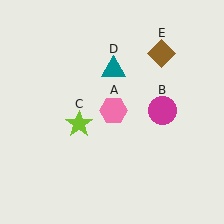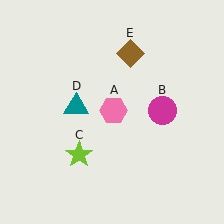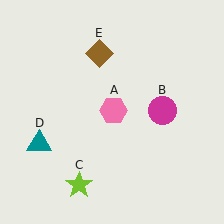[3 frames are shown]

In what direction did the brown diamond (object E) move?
The brown diamond (object E) moved left.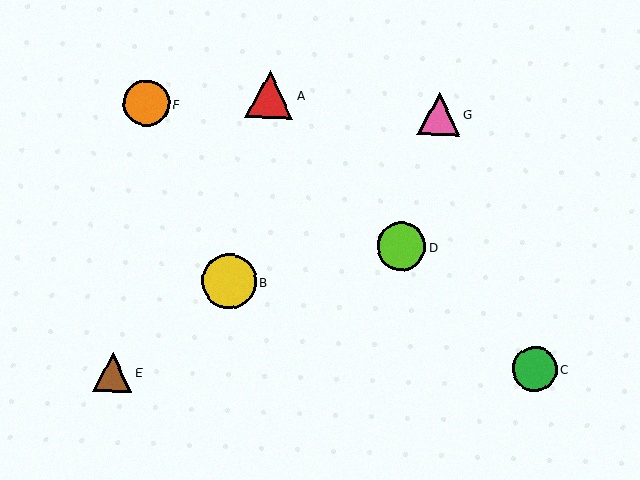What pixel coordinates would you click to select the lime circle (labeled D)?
Click at (402, 246) to select the lime circle D.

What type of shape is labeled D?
Shape D is a lime circle.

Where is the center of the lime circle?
The center of the lime circle is at (402, 246).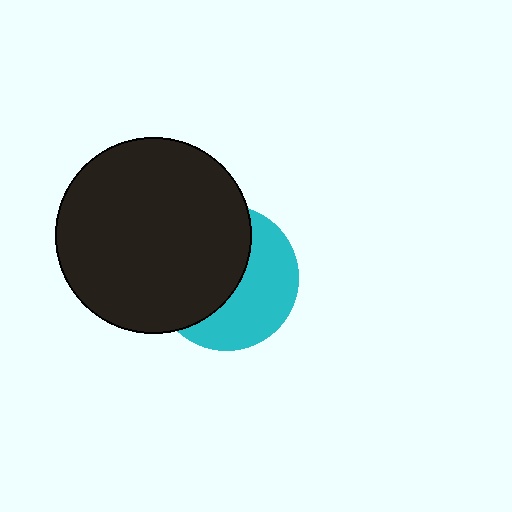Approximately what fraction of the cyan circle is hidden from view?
Roughly 54% of the cyan circle is hidden behind the black circle.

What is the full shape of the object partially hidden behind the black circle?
The partially hidden object is a cyan circle.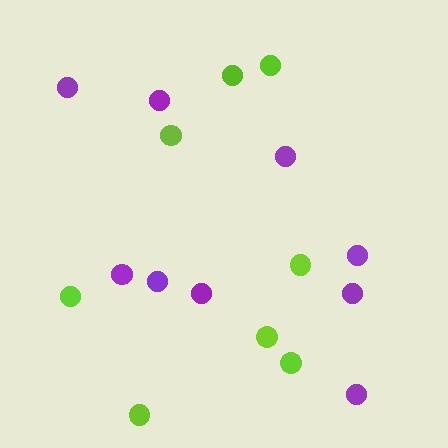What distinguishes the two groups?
There are 2 groups: one group of purple circles (9) and one group of lime circles (8).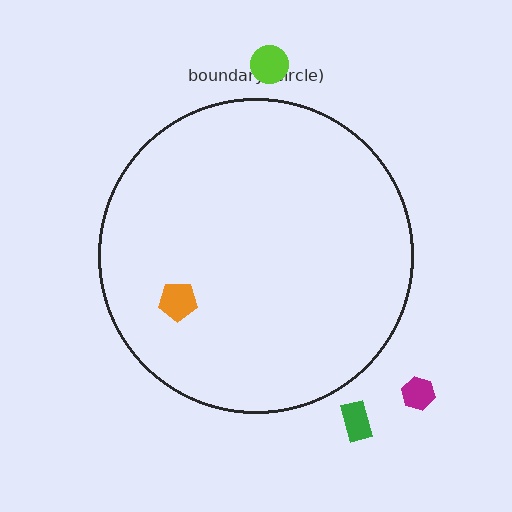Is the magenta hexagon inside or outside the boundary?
Outside.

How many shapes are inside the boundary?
1 inside, 3 outside.